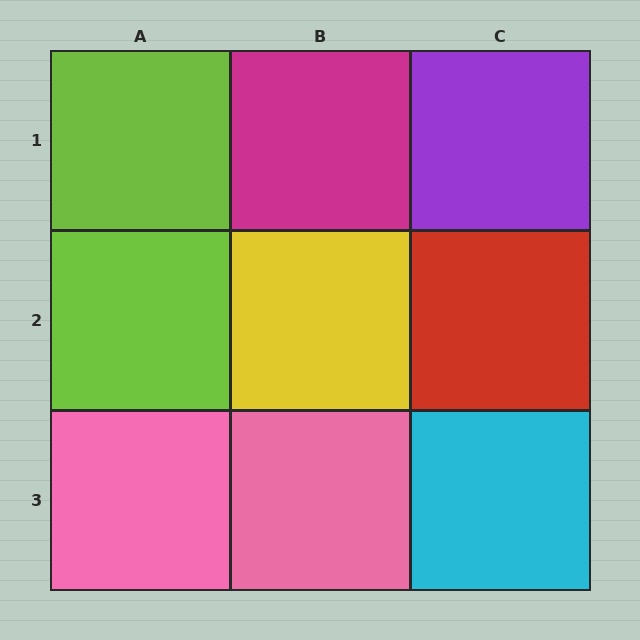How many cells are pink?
2 cells are pink.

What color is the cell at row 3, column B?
Pink.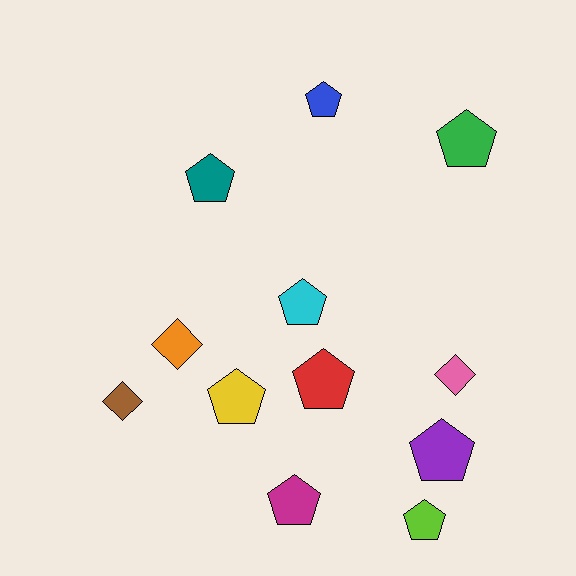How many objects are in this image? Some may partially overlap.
There are 12 objects.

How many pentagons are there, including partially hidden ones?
There are 9 pentagons.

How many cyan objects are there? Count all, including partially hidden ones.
There is 1 cyan object.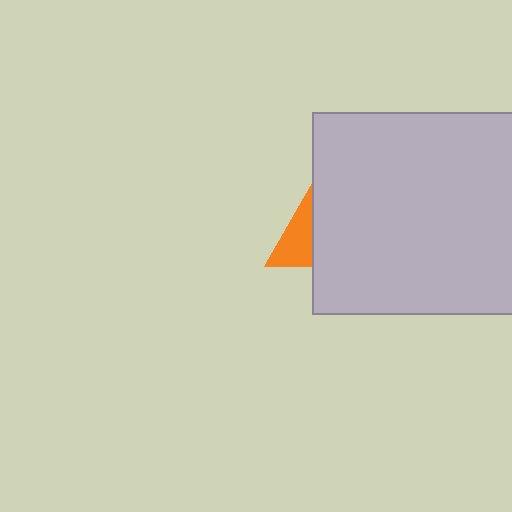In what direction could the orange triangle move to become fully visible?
The orange triangle could move left. That would shift it out from behind the light gray square entirely.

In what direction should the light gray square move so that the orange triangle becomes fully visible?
The light gray square should move right. That is the shortest direction to clear the overlap and leave the orange triangle fully visible.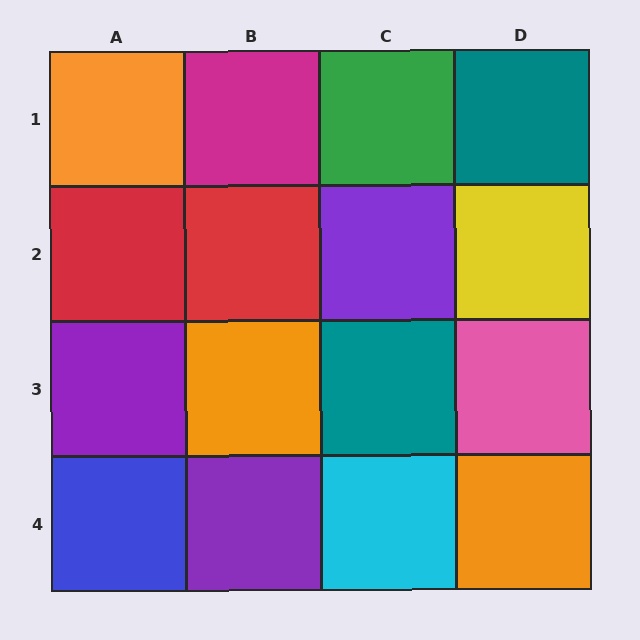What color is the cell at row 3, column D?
Pink.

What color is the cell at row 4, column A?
Blue.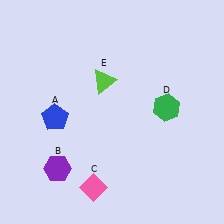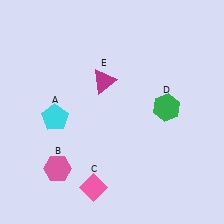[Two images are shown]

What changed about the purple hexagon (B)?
In Image 1, B is purple. In Image 2, it changed to pink.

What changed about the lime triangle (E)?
In Image 1, E is lime. In Image 2, it changed to magenta.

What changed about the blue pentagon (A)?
In Image 1, A is blue. In Image 2, it changed to cyan.